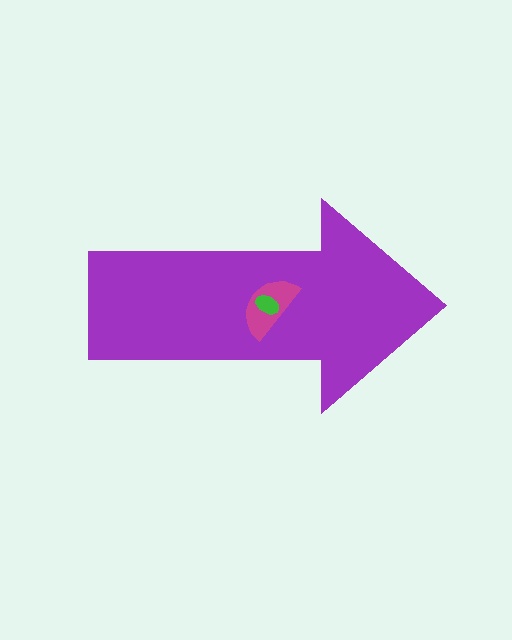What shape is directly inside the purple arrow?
The magenta semicircle.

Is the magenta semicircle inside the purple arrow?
Yes.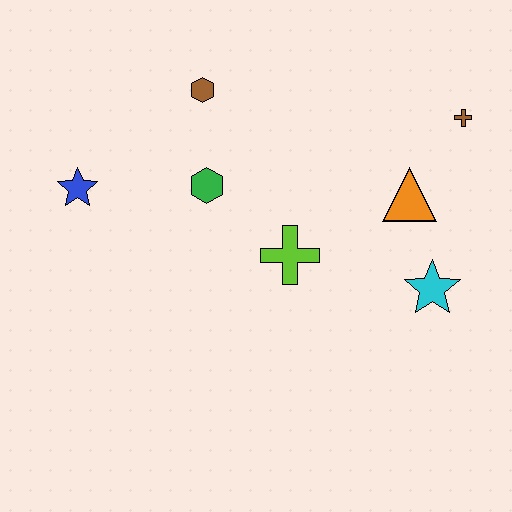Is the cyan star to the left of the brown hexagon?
No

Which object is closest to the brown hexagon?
The green hexagon is closest to the brown hexagon.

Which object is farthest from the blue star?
The brown cross is farthest from the blue star.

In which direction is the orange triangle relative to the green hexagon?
The orange triangle is to the right of the green hexagon.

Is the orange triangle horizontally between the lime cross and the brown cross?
Yes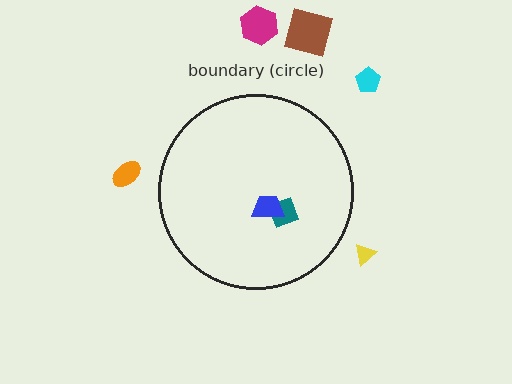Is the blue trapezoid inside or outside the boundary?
Inside.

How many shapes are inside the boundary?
2 inside, 5 outside.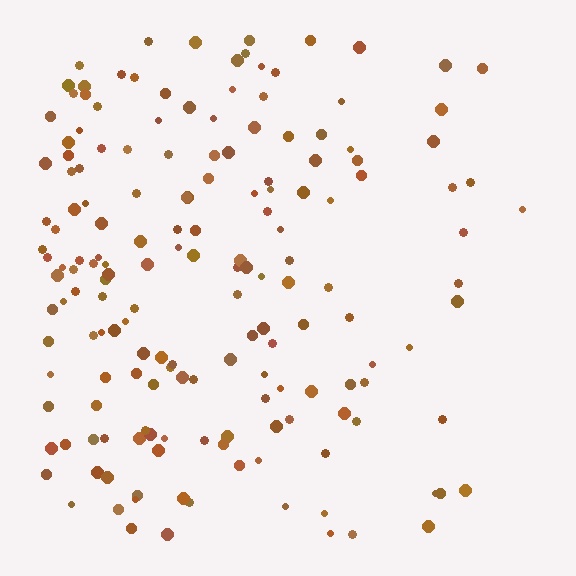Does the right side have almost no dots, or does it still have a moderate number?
Still a moderate number, just noticeably fewer than the left.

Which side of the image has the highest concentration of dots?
The left.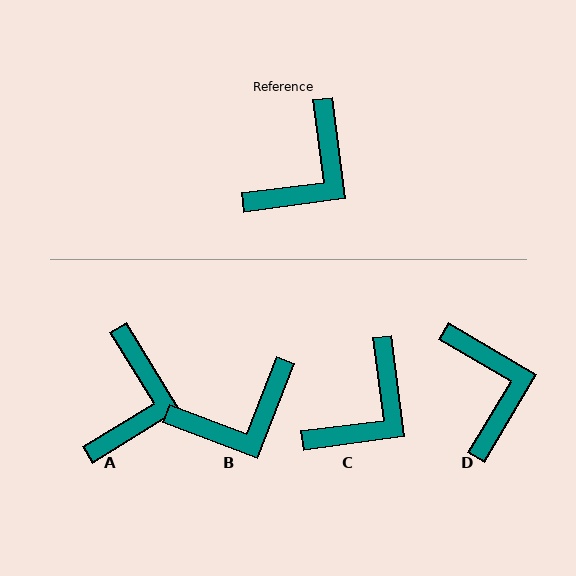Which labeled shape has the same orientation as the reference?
C.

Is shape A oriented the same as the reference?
No, it is off by about 24 degrees.